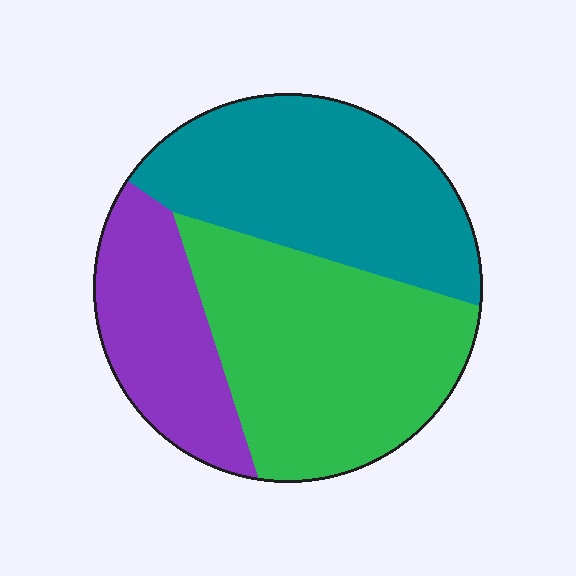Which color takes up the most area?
Green, at roughly 40%.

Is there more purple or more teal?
Teal.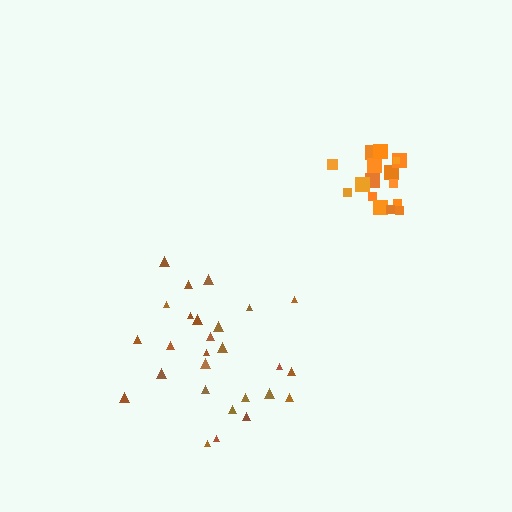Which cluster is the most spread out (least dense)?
Brown.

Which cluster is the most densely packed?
Orange.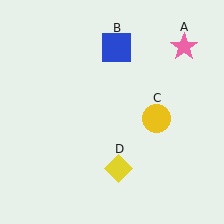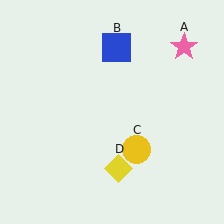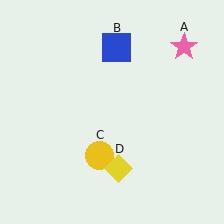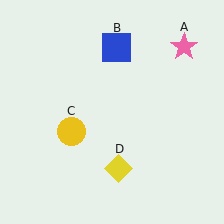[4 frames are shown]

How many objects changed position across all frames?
1 object changed position: yellow circle (object C).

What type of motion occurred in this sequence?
The yellow circle (object C) rotated clockwise around the center of the scene.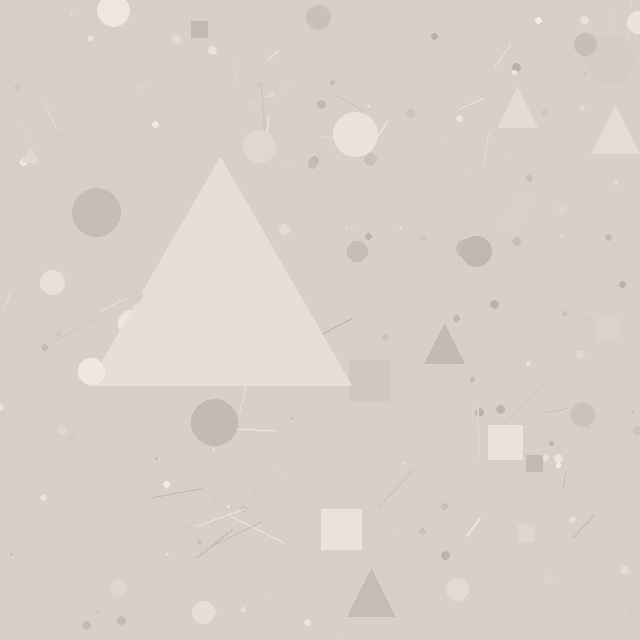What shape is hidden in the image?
A triangle is hidden in the image.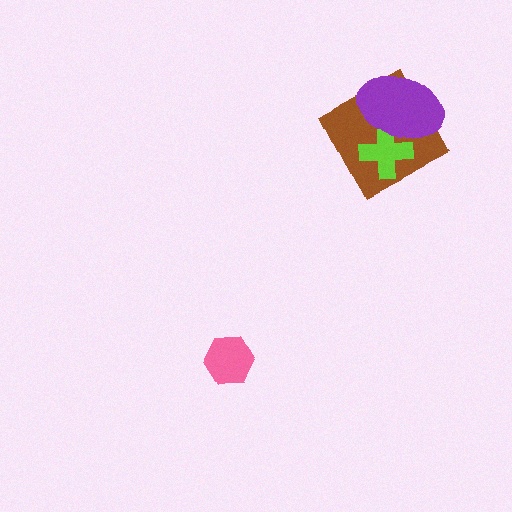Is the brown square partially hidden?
Yes, it is partially covered by another shape.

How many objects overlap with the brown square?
2 objects overlap with the brown square.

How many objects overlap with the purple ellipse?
2 objects overlap with the purple ellipse.